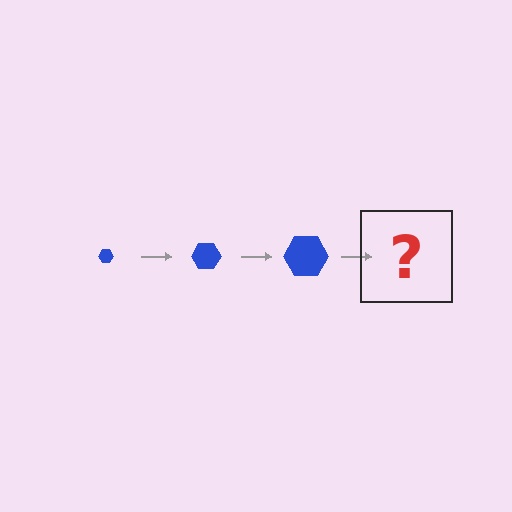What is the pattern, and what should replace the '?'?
The pattern is that the hexagon gets progressively larger each step. The '?' should be a blue hexagon, larger than the previous one.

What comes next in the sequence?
The next element should be a blue hexagon, larger than the previous one.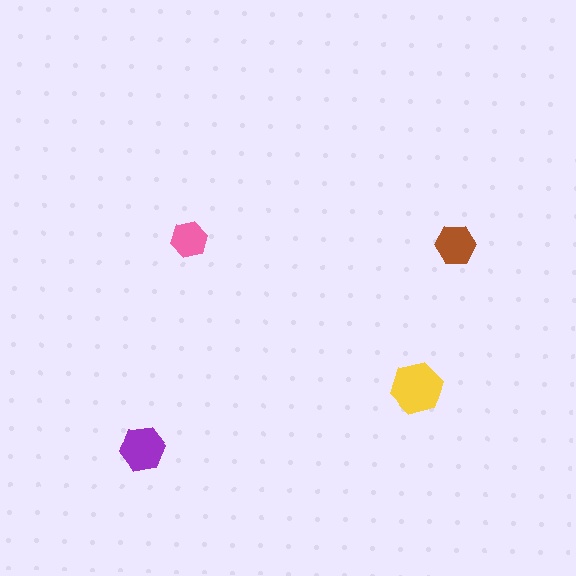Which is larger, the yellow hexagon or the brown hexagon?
The yellow one.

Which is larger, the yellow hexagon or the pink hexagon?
The yellow one.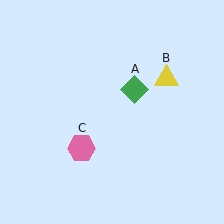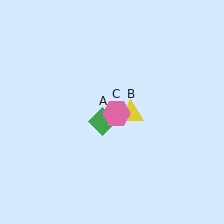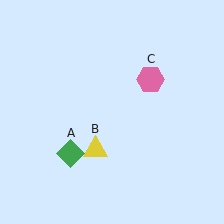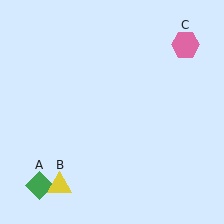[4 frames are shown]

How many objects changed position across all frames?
3 objects changed position: green diamond (object A), yellow triangle (object B), pink hexagon (object C).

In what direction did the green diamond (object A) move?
The green diamond (object A) moved down and to the left.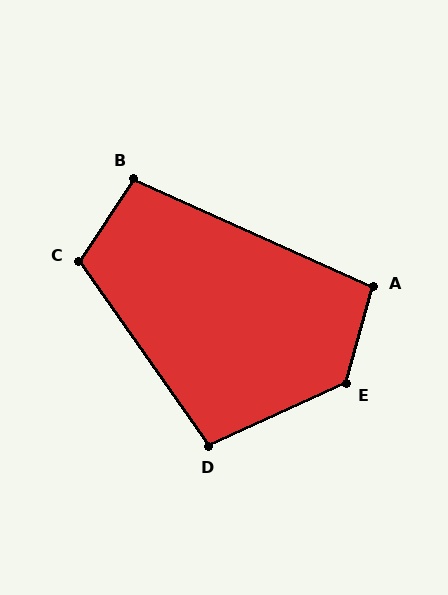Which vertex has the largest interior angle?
E, at approximately 130 degrees.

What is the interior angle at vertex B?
Approximately 99 degrees (obtuse).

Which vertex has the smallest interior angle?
A, at approximately 99 degrees.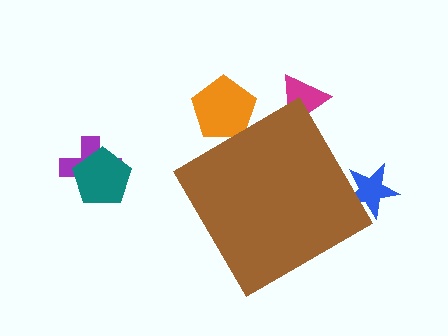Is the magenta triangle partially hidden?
Yes, the magenta triangle is partially hidden behind the brown diamond.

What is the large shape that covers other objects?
A brown diamond.